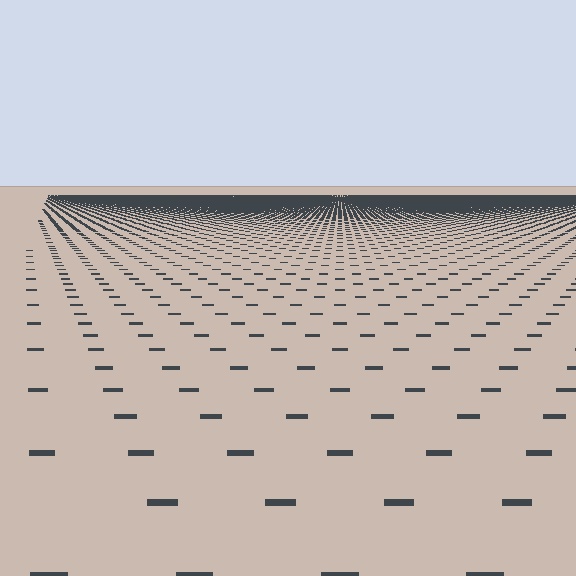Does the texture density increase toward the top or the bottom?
Density increases toward the top.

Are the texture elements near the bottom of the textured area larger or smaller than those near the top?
Larger. Near the bottom, elements are closer to the viewer and appear at a bigger on-screen size.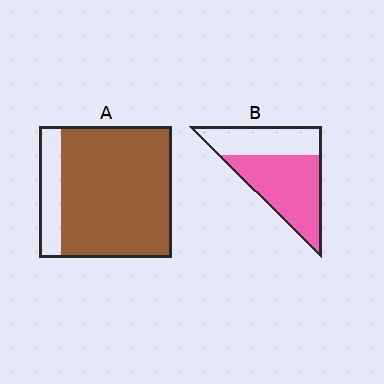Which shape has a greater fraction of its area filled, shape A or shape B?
Shape A.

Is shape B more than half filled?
Yes.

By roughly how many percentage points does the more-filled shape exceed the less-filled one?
By roughly 20 percentage points (A over B).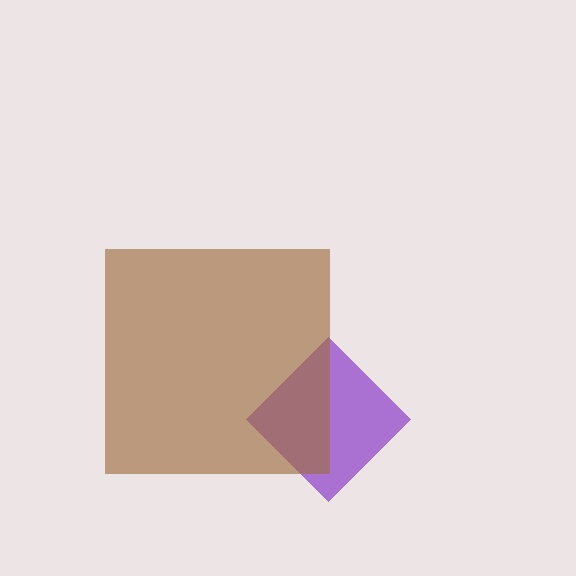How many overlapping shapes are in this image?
There are 2 overlapping shapes in the image.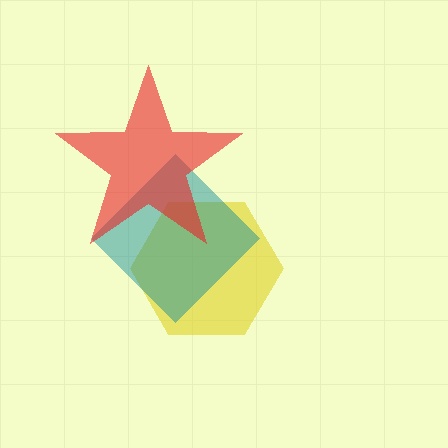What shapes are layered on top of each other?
The layered shapes are: a yellow hexagon, a teal diamond, a red star.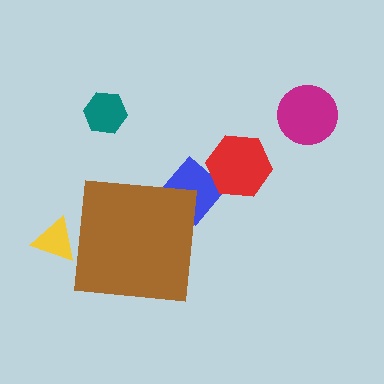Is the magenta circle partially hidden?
No, the magenta circle is fully visible.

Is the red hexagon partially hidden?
No, the red hexagon is fully visible.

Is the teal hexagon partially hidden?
No, the teal hexagon is fully visible.